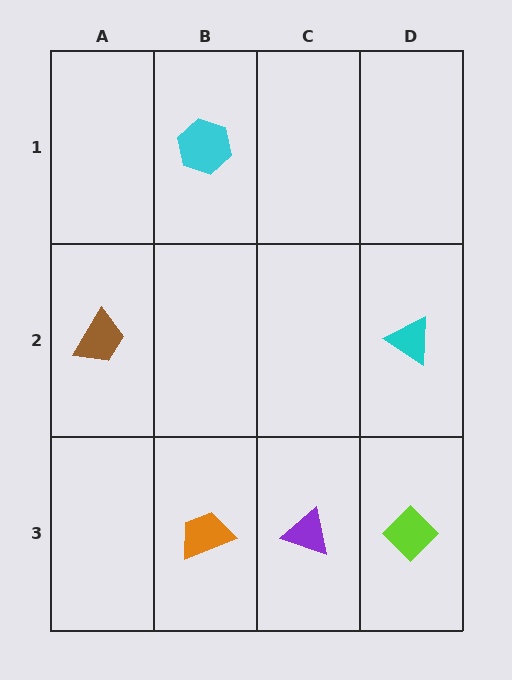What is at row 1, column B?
A cyan hexagon.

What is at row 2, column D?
A cyan triangle.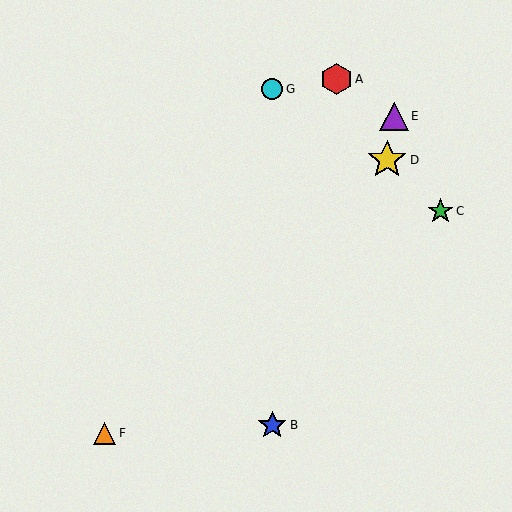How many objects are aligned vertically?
2 objects (B, G) are aligned vertically.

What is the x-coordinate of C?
Object C is at x≈440.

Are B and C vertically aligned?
No, B is at x≈272 and C is at x≈440.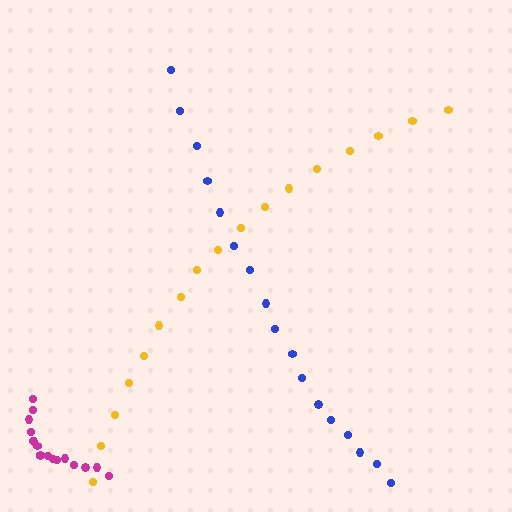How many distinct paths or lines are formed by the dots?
There are 3 distinct paths.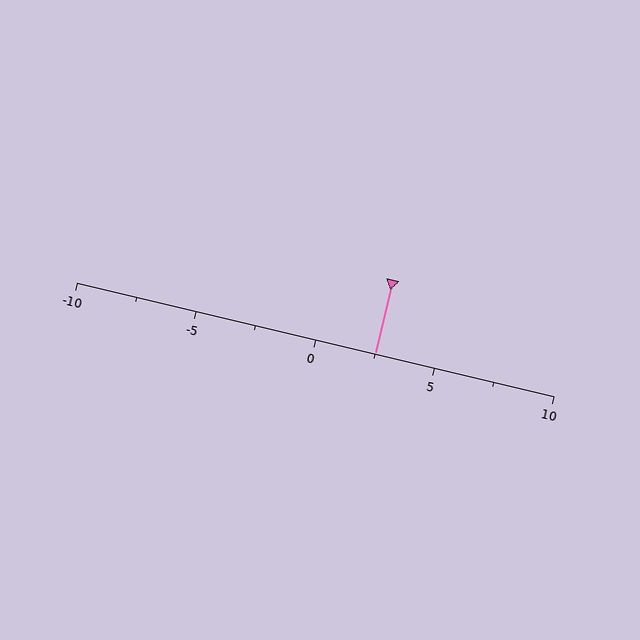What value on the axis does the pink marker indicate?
The marker indicates approximately 2.5.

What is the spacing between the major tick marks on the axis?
The major ticks are spaced 5 apart.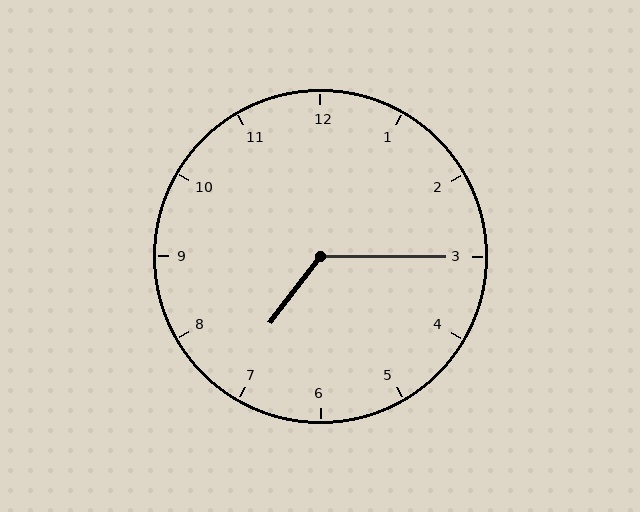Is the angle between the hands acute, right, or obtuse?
It is obtuse.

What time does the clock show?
7:15.